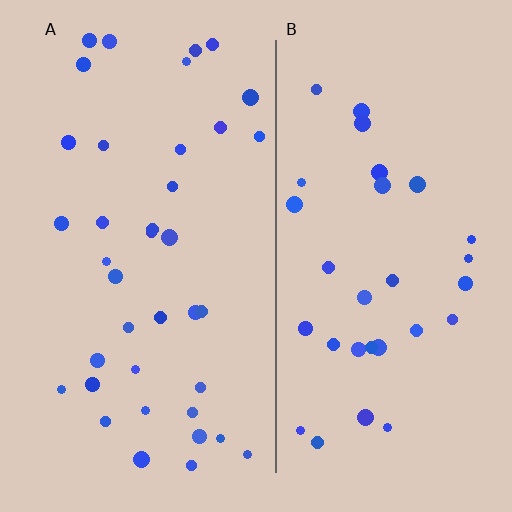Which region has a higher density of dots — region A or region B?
A (the left).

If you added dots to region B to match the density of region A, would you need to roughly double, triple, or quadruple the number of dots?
Approximately double.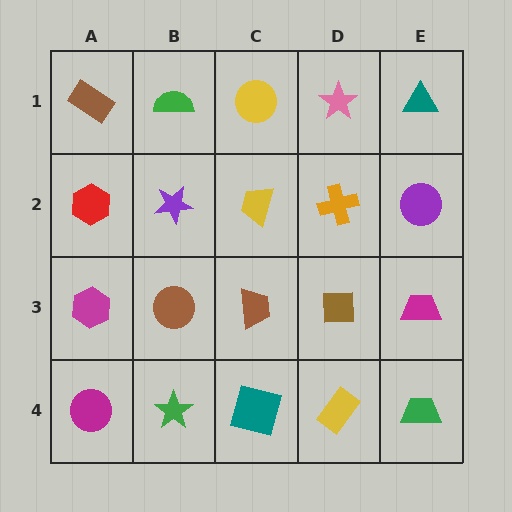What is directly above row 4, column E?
A magenta trapezoid.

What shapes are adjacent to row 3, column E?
A purple circle (row 2, column E), a green trapezoid (row 4, column E), a brown square (row 3, column D).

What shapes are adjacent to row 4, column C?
A brown trapezoid (row 3, column C), a green star (row 4, column B), a yellow rectangle (row 4, column D).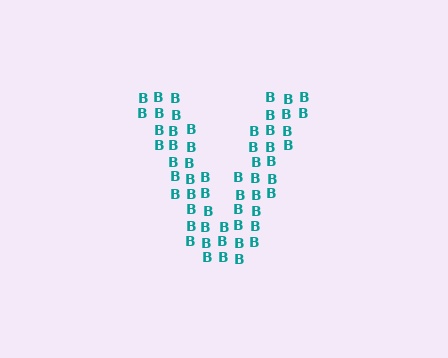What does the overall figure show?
The overall figure shows the letter V.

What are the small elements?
The small elements are letter B's.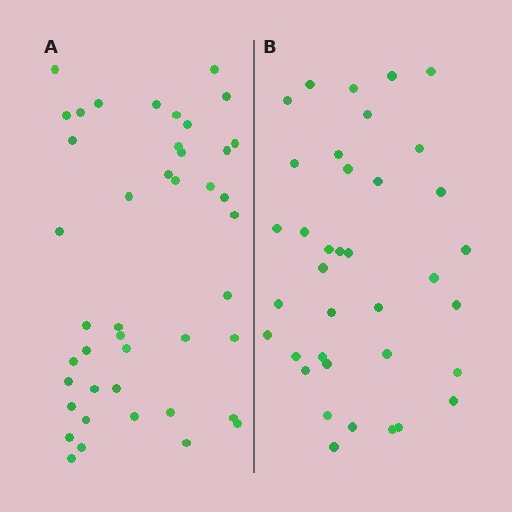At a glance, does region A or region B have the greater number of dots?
Region A (the left region) has more dots.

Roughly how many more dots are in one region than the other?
Region A has about 6 more dots than region B.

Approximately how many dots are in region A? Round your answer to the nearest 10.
About 40 dots. (The exact count is 43, which rounds to 40.)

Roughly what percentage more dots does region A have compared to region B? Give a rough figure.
About 15% more.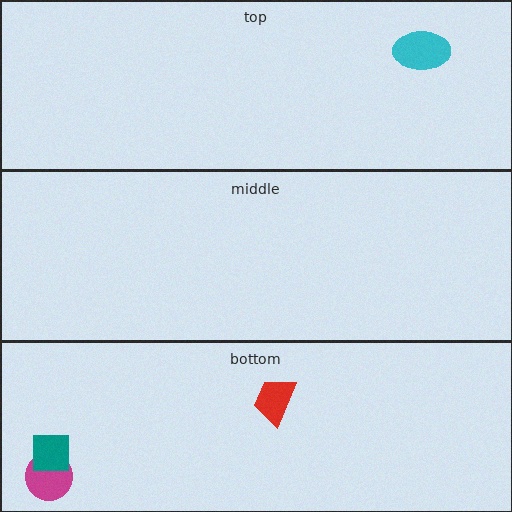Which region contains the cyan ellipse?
The top region.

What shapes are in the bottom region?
The magenta circle, the teal square, the red trapezoid.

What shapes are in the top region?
The cyan ellipse.